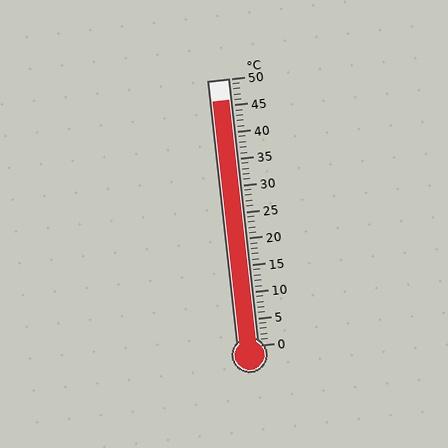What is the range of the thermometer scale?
The thermometer scale ranges from 0°C to 50°C.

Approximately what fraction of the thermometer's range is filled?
The thermometer is filled to approximately 90% of its range.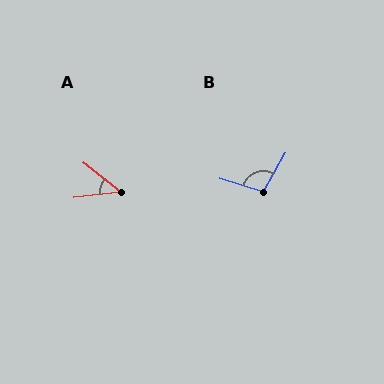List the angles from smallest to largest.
A (45°), B (102°).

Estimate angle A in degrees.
Approximately 45 degrees.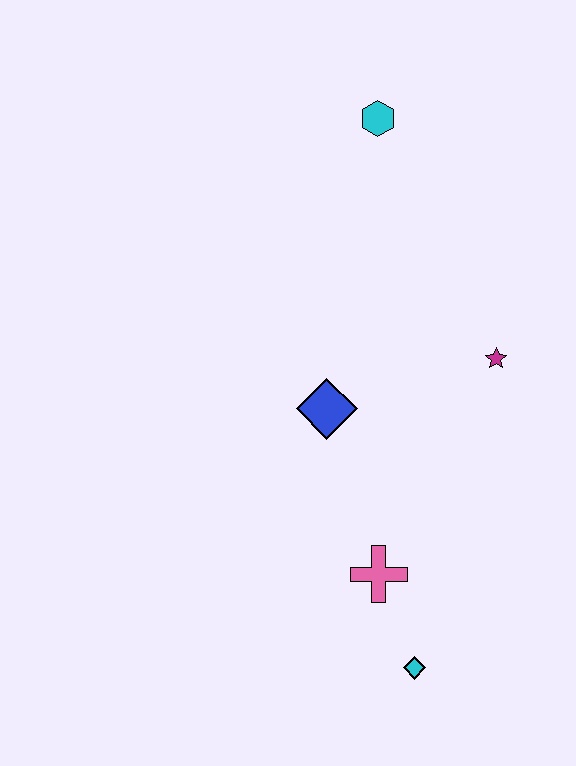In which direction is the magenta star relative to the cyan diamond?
The magenta star is above the cyan diamond.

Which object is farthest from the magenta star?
The cyan diamond is farthest from the magenta star.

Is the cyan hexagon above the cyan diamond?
Yes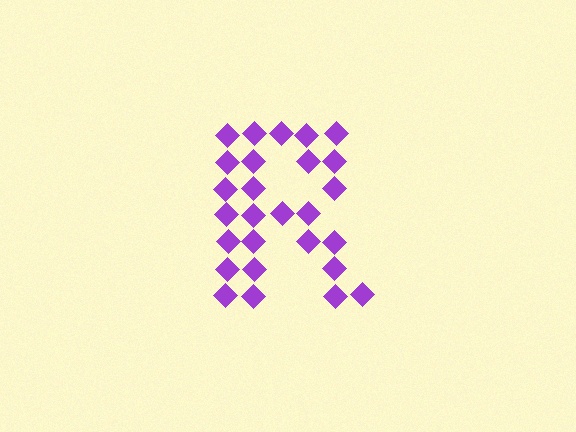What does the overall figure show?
The overall figure shows the letter R.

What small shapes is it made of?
It is made of small diamonds.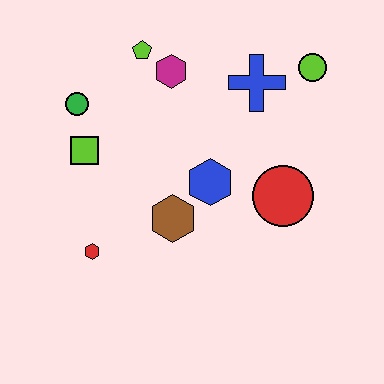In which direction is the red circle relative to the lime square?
The red circle is to the right of the lime square.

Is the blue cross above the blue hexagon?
Yes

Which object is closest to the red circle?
The blue hexagon is closest to the red circle.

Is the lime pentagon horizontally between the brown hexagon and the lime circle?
No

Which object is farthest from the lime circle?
The red hexagon is farthest from the lime circle.